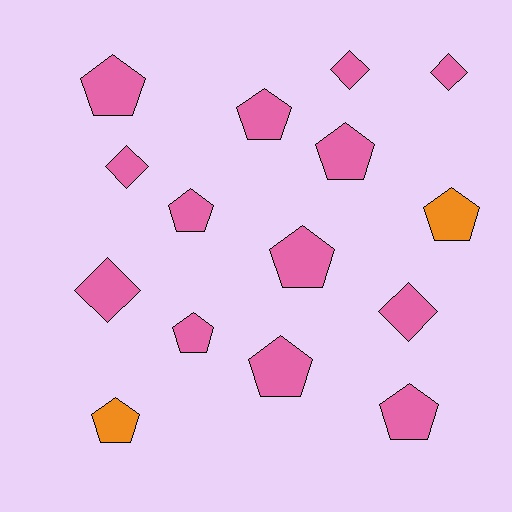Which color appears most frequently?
Pink, with 13 objects.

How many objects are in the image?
There are 15 objects.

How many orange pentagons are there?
There are 2 orange pentagons.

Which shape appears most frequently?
Pentagon, with 10 objects.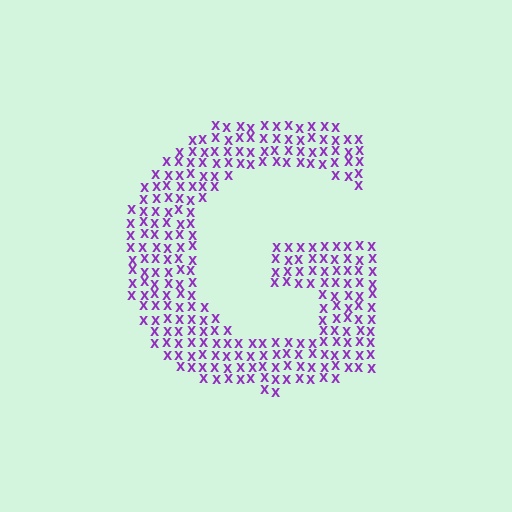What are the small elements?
The small elements are letter X's.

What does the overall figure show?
The overall figure shows the letter G.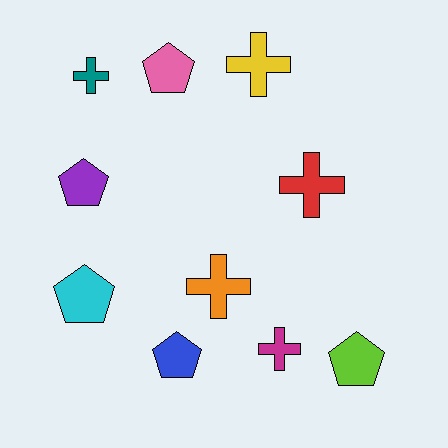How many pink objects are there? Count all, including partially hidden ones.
There is 1 pink object.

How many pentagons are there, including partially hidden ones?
There are 5 pentagons.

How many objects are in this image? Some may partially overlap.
There are 10 objects.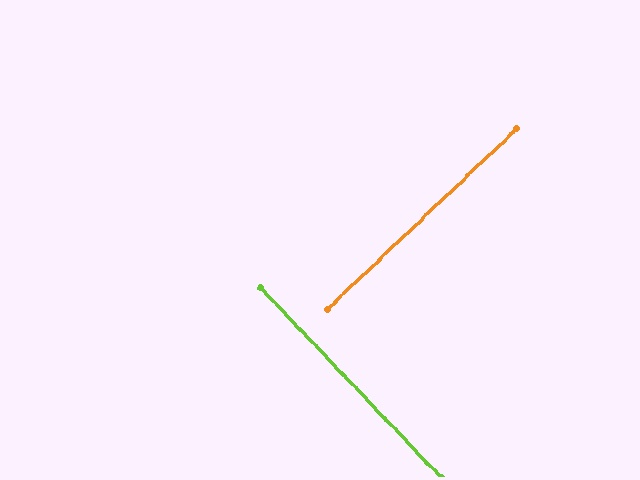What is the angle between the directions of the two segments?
Approximately 90 degrees.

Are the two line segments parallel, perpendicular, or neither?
Perpendicular — they meet at approximately 90°.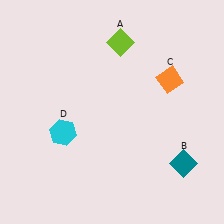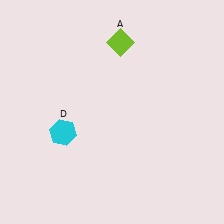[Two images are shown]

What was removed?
The orange diamond (C), the teal diamond (B) were removed in Image 2.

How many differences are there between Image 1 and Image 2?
There are 2 differences between the two images.